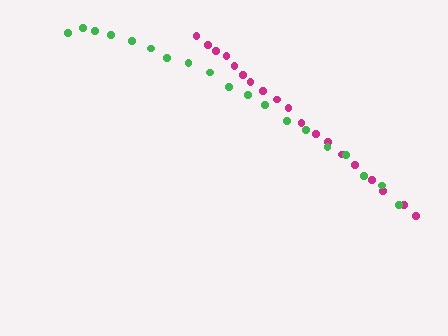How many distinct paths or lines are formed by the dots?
There are 2 distinct paths.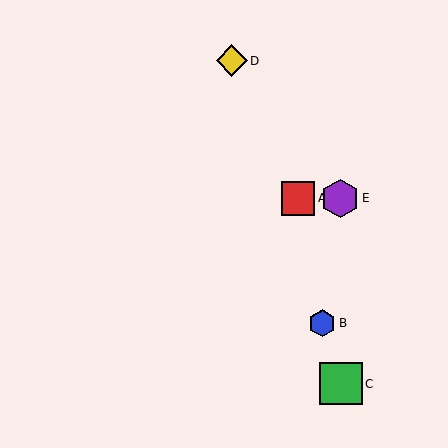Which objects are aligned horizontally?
Objects A, E are aligned horizontally.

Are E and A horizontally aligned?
Yes, both are at y≈198.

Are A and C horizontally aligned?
No, A is at y≈198 and C is at y≈384.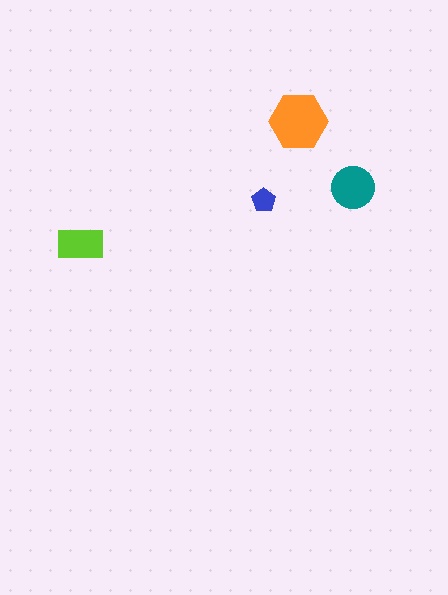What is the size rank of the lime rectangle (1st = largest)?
3rd.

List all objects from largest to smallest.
The orange hexagon, the teal circle, the lime rectangle, the blue pentagon.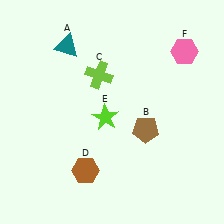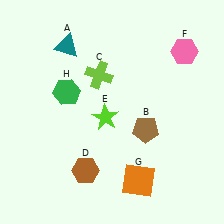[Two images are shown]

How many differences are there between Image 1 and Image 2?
There are 2 differences between the two images.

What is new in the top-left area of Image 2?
A green hexagon (H) was added in the top-left area of Image 2.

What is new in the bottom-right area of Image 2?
An orange square (G) was added in the bottom-right area of Image 2.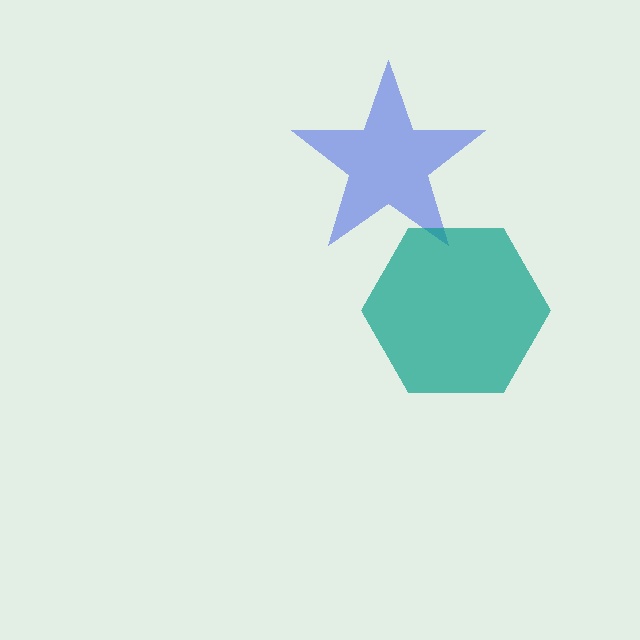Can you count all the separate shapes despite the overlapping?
Yes, there are 2 separate shapes.